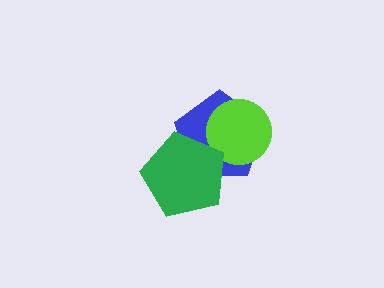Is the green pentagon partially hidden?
No, no other shape covers it.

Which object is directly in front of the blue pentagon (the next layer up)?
The lime circle is directly in front of the blue pentagon.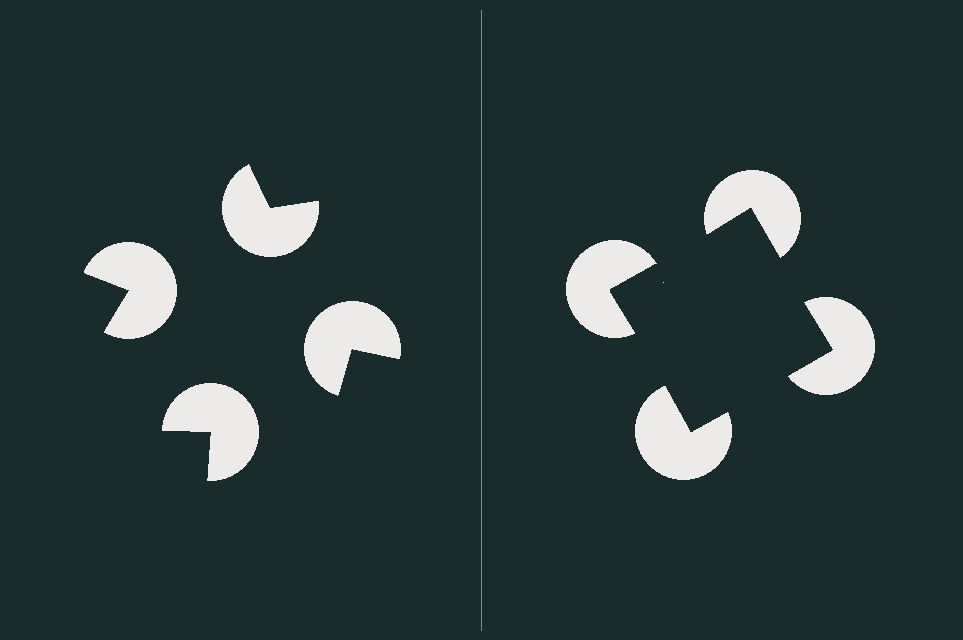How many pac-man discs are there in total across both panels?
8 — 4 on each side.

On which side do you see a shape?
An illusory square appears on the right side. On the left side the wedge cuts are rotated, so no coherent shape forms.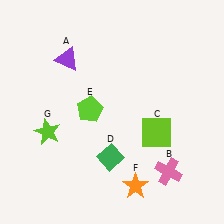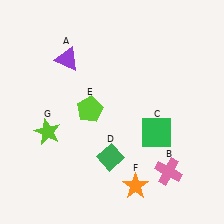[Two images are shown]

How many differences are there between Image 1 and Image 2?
There is 1 difference between the two images.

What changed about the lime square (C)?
In Image 1, C is lime. In Image 2, it changed to green.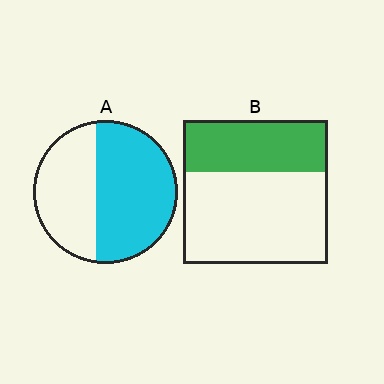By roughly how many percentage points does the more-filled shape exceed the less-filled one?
By roughly 20 percentage points (A over B).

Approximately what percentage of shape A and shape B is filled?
A is approximately 60% and B is approximately 35%.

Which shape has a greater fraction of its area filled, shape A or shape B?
Shape A.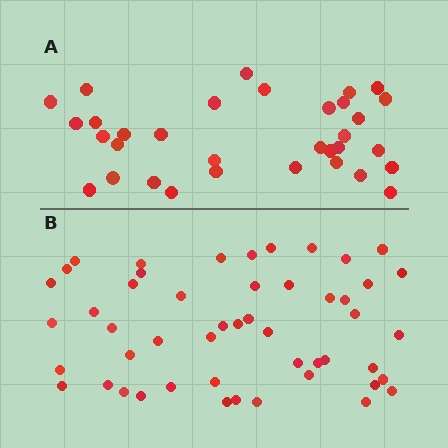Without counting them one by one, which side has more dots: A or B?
Region B (the bottom region) has more dots.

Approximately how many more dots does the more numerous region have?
Region B has approximately 15 more dots than region A.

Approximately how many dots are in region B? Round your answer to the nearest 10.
About 50 dots.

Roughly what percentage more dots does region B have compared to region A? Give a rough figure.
About 50% more.